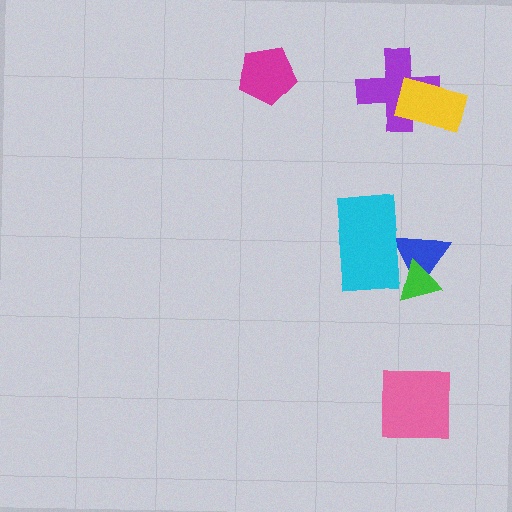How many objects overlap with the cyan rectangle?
2 objects overlap with the cyan rectangle.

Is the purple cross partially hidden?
Yes, it is partially covered by another shape.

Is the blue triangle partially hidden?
Yes, it is partially covered by another shape.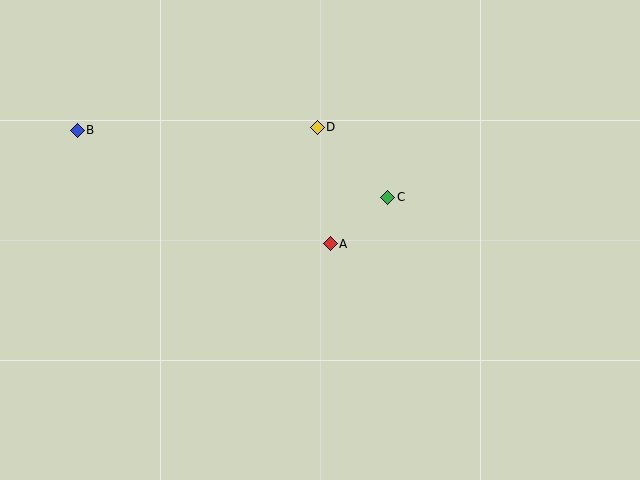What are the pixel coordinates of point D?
Point D is at (317, 127).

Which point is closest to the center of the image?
Point A at (330, 244) is closest to the center.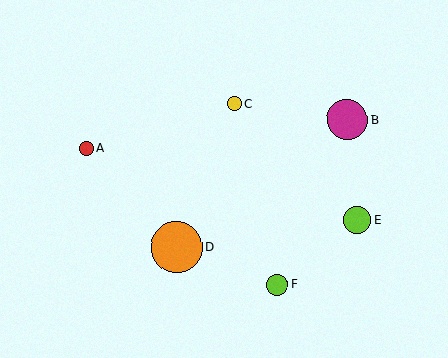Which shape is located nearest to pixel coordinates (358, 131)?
The magenta circle (labeled B) at (347, 120) is nearest to that location.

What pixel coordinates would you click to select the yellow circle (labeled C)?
Click at (235, 104) to select the yellow circle C.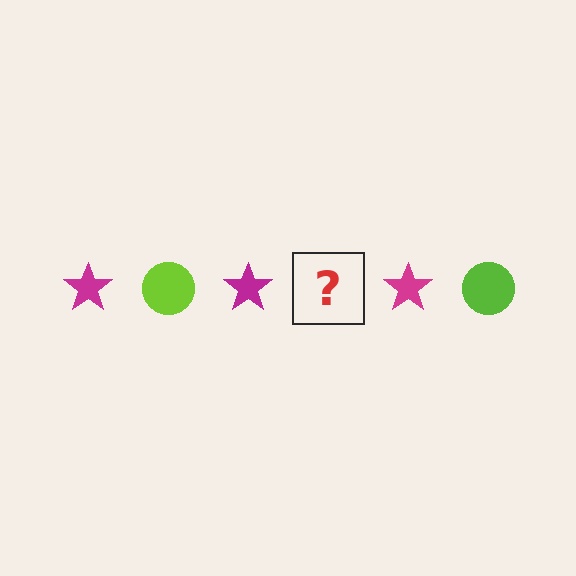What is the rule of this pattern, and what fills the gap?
The rule is that the pattern alternates between magenta star and lime circle. The gap should be filled with a lime circle.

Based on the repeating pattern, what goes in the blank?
The blank should be a lime circle.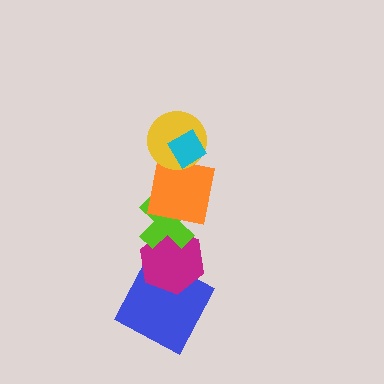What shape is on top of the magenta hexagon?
The lime cross is on top of the magenta hexagon.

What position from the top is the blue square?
The blue square is 6th from the top.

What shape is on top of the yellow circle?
The cyan diamond is on top of the yellow circle.